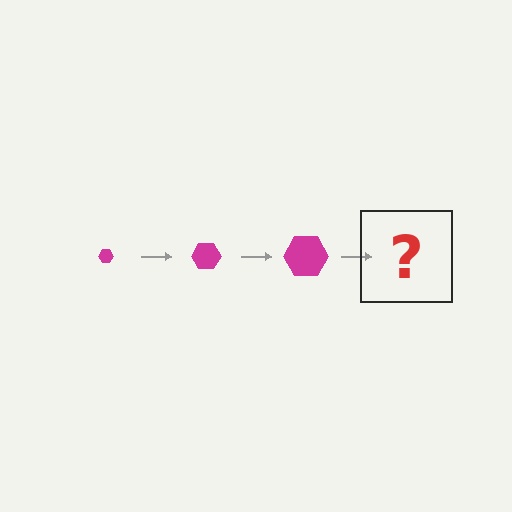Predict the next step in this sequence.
The next step is a magenta hexagon, larger than the previous one.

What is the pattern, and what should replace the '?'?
The pattern is that the hexagon gets progressively larger each step. The '?' should be a magenta hexagon, larger than the previous one.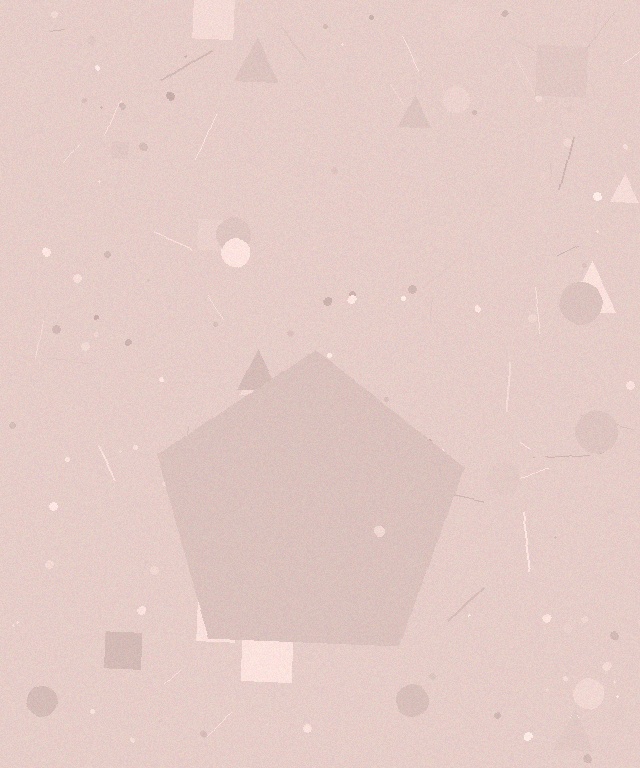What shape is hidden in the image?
A pentagon is hidden in the image.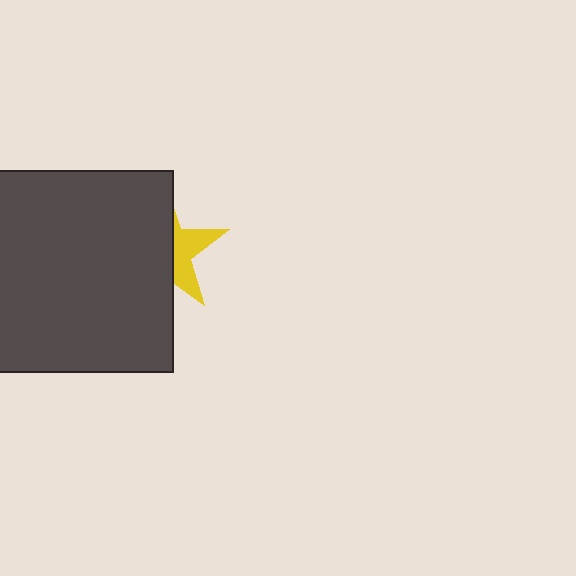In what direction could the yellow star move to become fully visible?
The yellow star could move right. That would shift it out from behind the dark gray rectangle entirely.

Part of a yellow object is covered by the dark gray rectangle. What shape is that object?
It is a star.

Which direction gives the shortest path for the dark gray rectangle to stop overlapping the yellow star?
Moving left gives the shortest separation.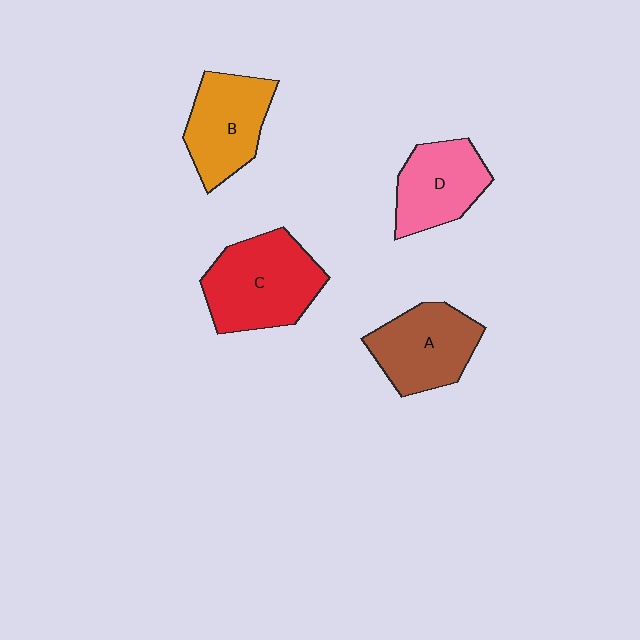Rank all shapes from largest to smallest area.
From largest to smallest: C (red), A (brown), B (orange), D (pink).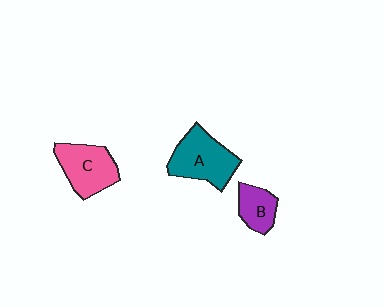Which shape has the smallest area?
Shape B (purple).